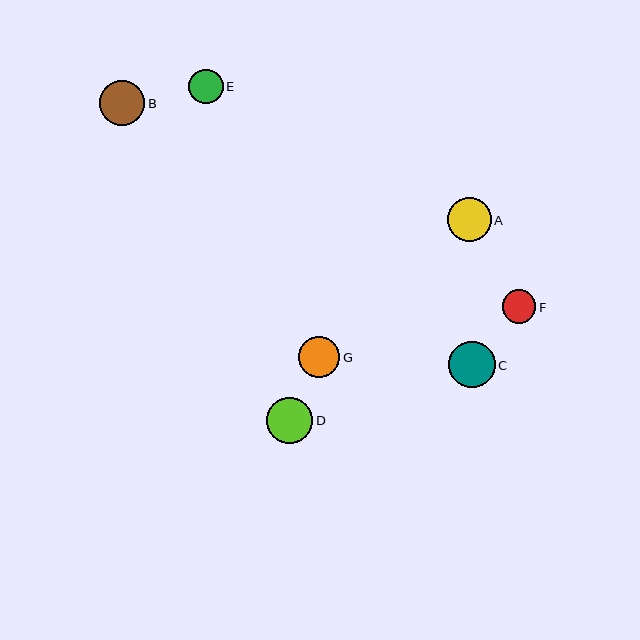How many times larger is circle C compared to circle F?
Circle C is approximately 1.4 times the size of circle F.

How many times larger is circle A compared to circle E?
Circle A is approximately 1.3 times the size of circle E.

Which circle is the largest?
Circle C is the largest with a size of approximately 46 pixels.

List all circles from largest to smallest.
From largest to smallest: C, D, B, A, G, E, F.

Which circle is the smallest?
Circle F is the smallest with a size of approximately 34 pixels.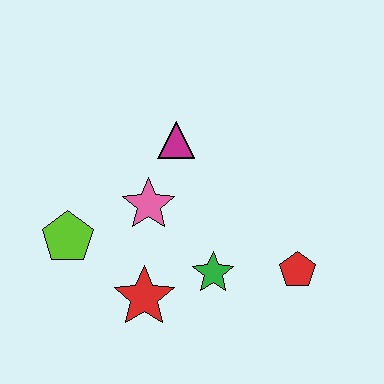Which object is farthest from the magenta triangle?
The red pentagon is farthest from the magenta triangle.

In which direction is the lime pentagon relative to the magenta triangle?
The lime pentagon is to the left of the magenta triangle.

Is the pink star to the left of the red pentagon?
Yes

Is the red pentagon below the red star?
No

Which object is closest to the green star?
The red star is closest to the green star.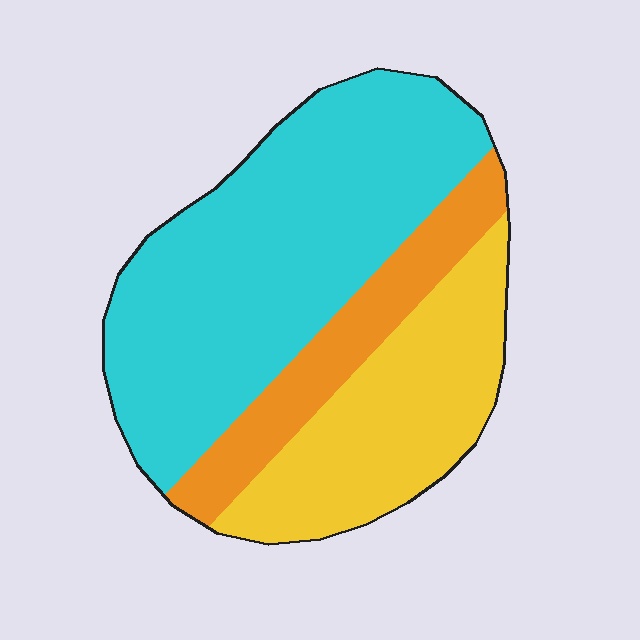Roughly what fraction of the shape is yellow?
Yellow covers roughly 30% of the shape.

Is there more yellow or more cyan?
Cyan.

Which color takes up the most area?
Cyan, at roughly 55%.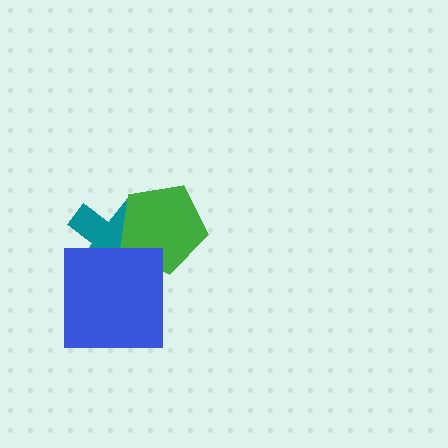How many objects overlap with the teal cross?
2 objects overlap with the teal cross.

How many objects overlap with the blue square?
2 objects overlap with the blue square.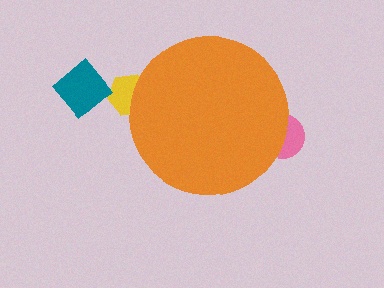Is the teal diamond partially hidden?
No, the teal diamond is fully visible.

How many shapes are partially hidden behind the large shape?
2 shapes are partially hidden.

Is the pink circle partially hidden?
Yes, the pink circle is partially hidden behind the orange circle.